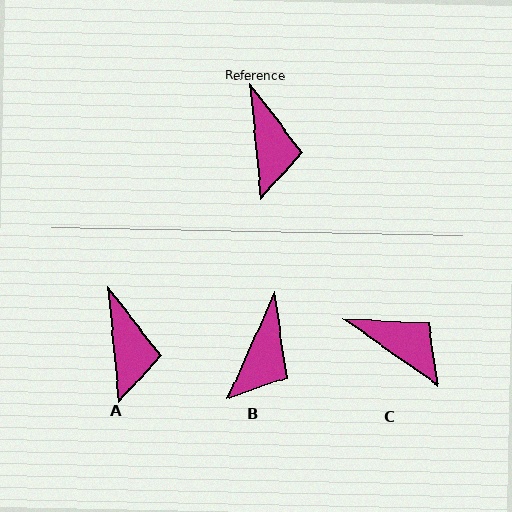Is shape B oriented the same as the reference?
No, it is off by about 29 degrees.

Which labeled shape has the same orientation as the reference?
A.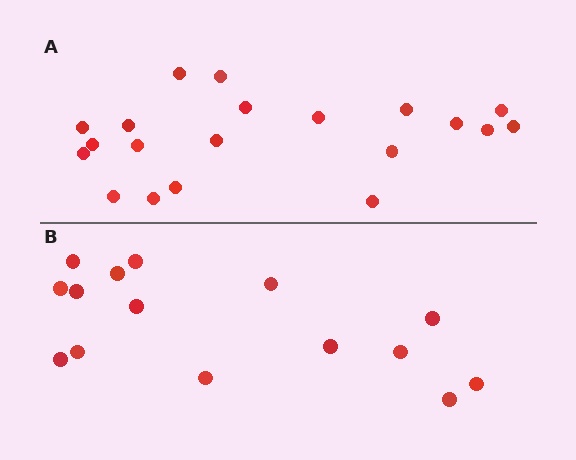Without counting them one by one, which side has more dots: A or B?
Region A (the top region) has more dots.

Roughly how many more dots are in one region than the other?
Region A has about 5 more dots than region B.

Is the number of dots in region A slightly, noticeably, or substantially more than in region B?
Region A has noticeably more, but not dramatically so. The ratio is roughly 1.3 to 1.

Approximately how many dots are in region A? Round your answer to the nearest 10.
About 20 dots.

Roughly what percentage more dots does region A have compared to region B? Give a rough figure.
About 35% more.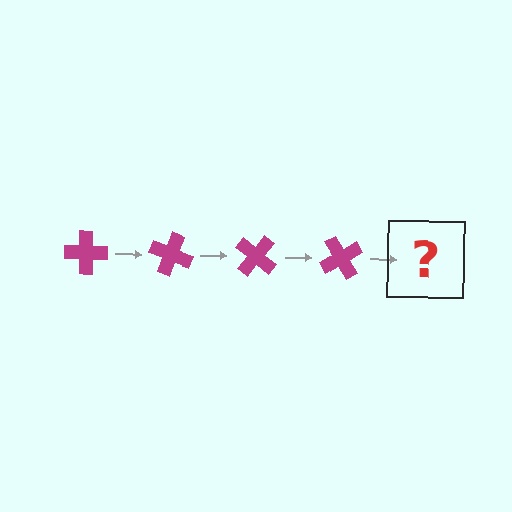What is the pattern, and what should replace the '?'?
The pattern is that the cross rotates 20 degrees each step. The '?' should be a magenta cross rotated 80 degrees.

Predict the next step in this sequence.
The next step is a magenta cross rotated 80 degrees.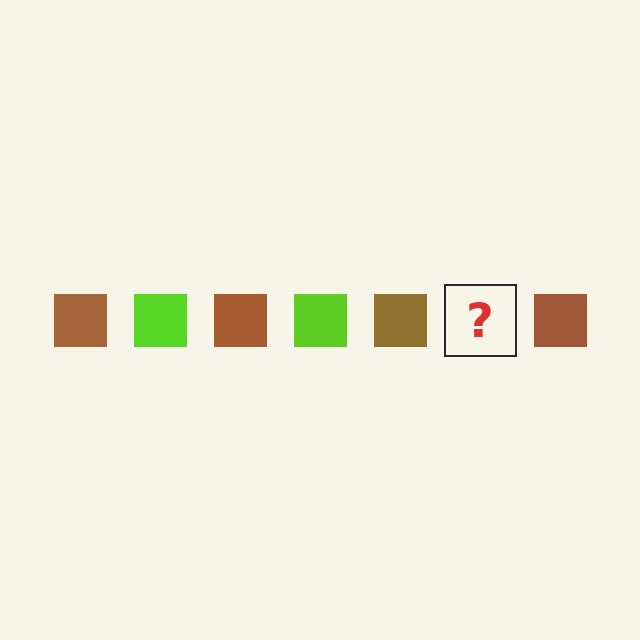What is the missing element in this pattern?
The missing element is a lime square.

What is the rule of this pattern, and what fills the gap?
The rule is that the pattern cycles through brown, lime squares. The gap should be filled with a lime square.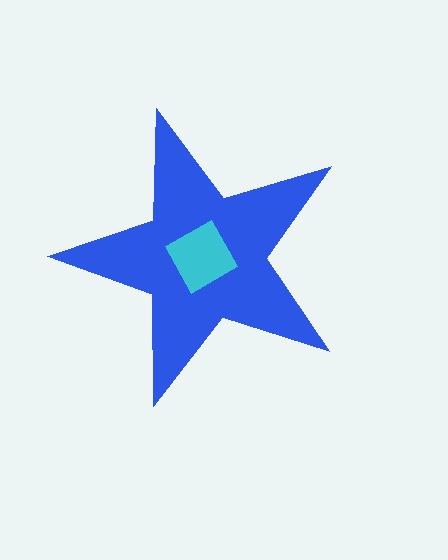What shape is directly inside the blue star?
The cyan diamond.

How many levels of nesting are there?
2.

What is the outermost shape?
The blue star.